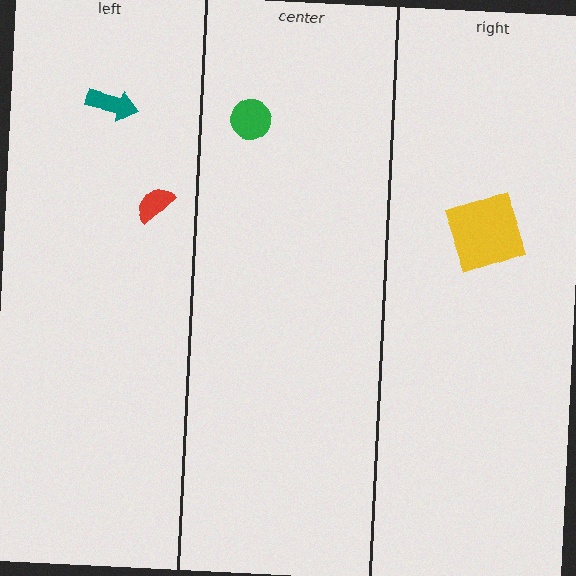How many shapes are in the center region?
1.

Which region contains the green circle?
The center region.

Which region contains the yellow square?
The right region.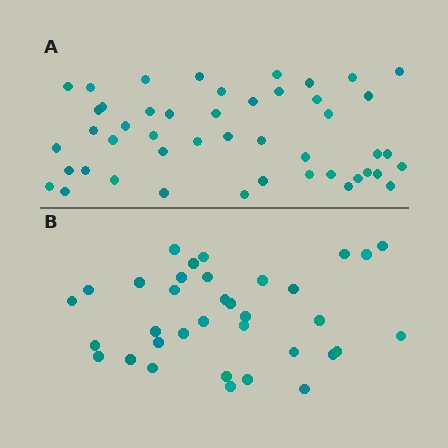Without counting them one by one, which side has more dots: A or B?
Region A (the top region) has more dots.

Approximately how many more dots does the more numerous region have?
Region A has roughly 12 or so more dots than region B.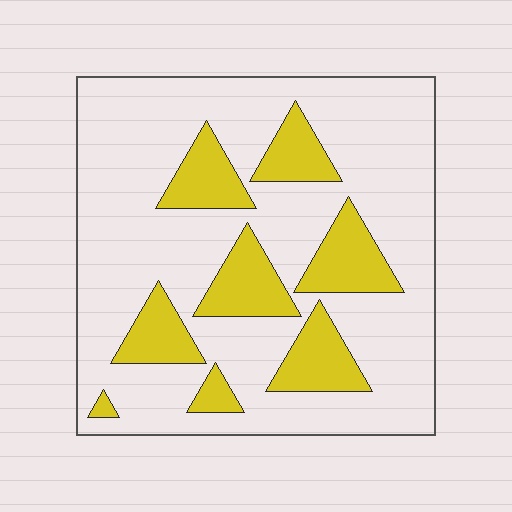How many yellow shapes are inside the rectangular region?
8.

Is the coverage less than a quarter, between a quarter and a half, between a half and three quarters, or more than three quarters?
Less than a quarter.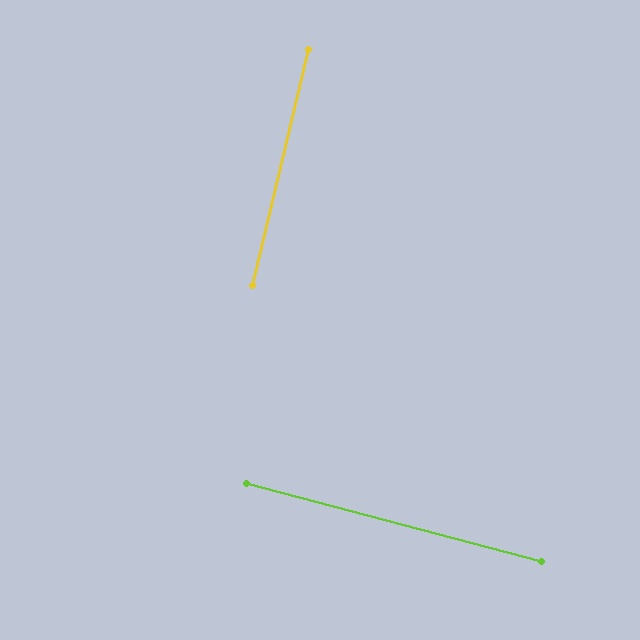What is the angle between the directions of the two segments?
Approximately 89 degrees.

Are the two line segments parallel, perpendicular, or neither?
Perpendicular — they meet at approximately 89°.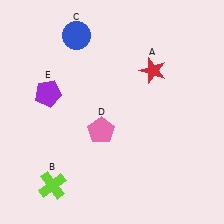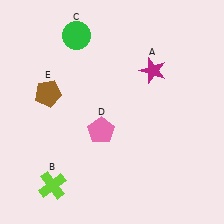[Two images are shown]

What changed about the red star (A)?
In Image 1, A is red. In Image 2, it changed to magenta.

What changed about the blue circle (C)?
In Image 1, C is blue. In Image 2, it changed to green.